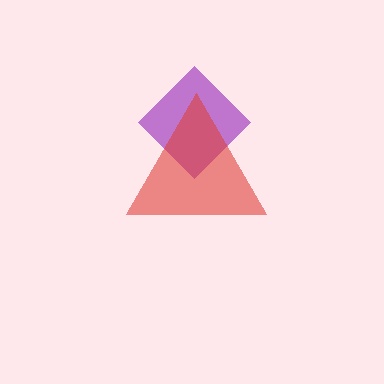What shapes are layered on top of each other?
The layered shapes are: a purple diamond, a red triangle.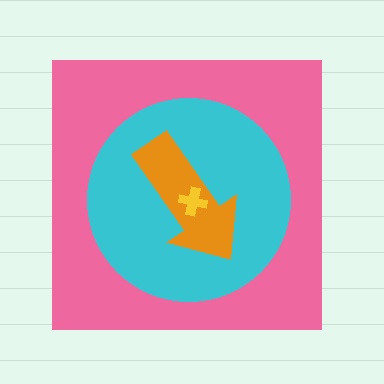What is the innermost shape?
The yellow cross.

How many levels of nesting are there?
4.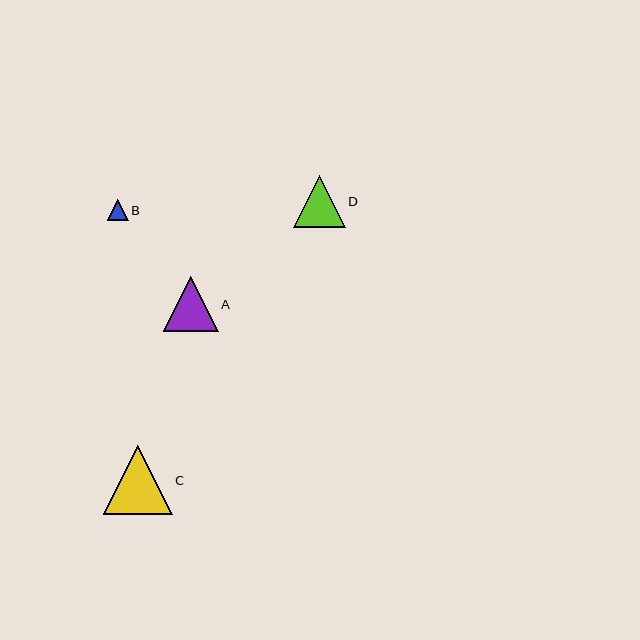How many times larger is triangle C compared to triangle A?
Triangle C is approximately 1.3 times the size of triangle A.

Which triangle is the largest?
Triangle C is the largest with a size of approximately 69 pixels.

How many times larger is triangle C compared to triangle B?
Triangle C is approximately 3.3 times the size of triangle B.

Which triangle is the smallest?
Triangle B is the smallest with a size of approximately 21 pixels.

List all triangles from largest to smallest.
From largest to smallest: C, A, D, B.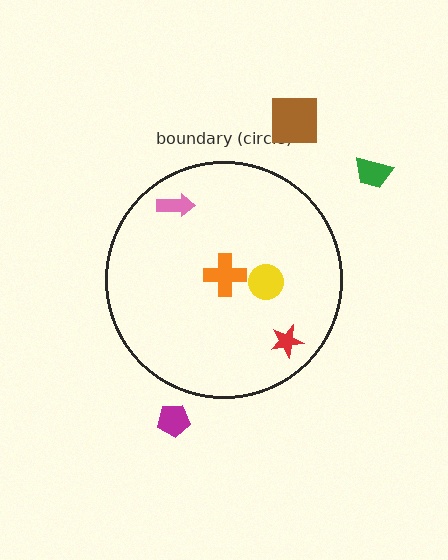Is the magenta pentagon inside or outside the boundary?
Outside.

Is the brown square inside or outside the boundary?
Outside.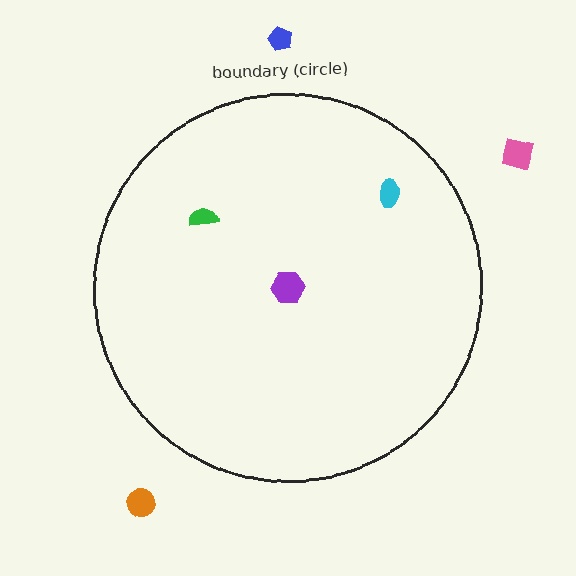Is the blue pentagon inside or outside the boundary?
Outside.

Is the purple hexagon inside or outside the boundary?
Inside.